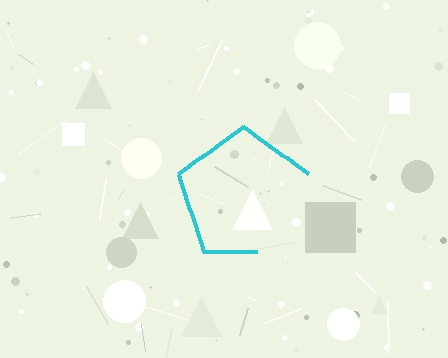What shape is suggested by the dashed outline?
The dashed outline suggests a pentagon.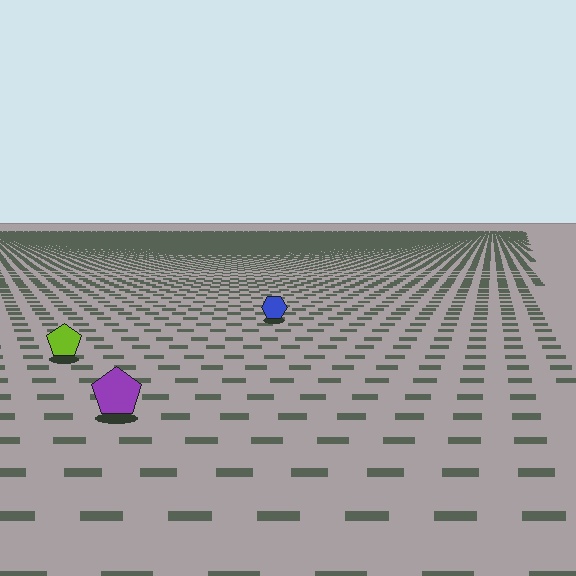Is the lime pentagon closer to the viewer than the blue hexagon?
Yes. The lime pentagon is closer — you can tell from the texture gradient: the ground texture is coarser near it.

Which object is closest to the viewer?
The purple pentagon is closest. The texture marks near it are larger and more spread out.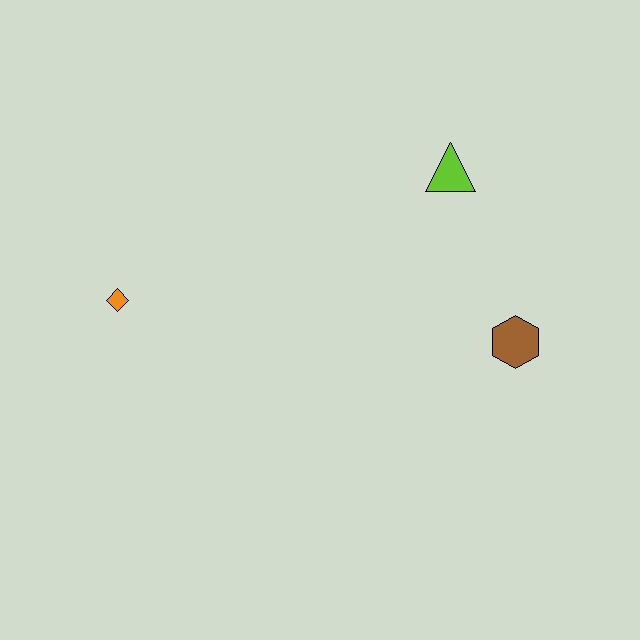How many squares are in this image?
There are no squares.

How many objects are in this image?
There are 3 objects.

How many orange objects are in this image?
There is 1 orange object.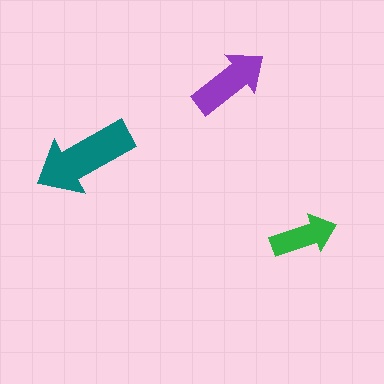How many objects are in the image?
There are 3 objects in the image.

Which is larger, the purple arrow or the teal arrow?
The teal one.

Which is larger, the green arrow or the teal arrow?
The teal one.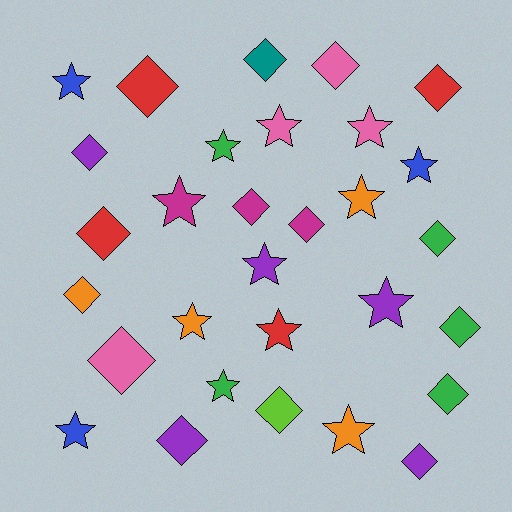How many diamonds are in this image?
There are 16 diamonds.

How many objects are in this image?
There are 30 objects.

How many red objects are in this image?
There are 4 red objects.